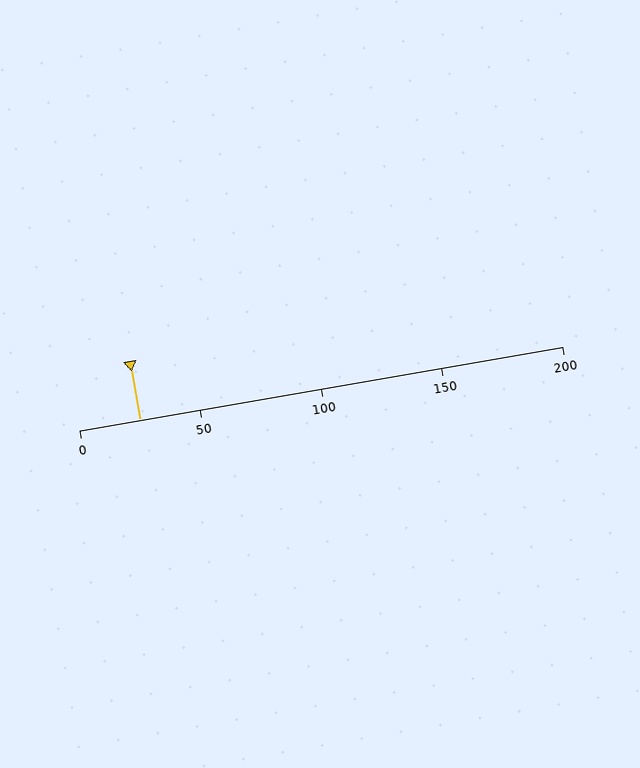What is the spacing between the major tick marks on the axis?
The major ticks are spaced 50 apart.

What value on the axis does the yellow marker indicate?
The marker indicates approximately 25.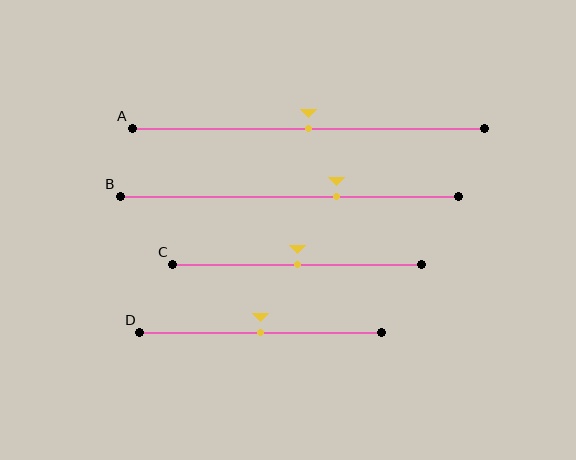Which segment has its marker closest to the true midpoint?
Segment A has its marker closest to the true midpoint.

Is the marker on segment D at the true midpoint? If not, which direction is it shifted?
Yes, the marker on segment D is at the true midpoint.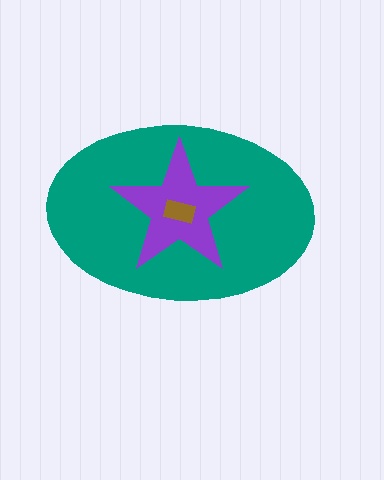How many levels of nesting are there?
3.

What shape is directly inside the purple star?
The brown rectangle.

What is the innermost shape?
The brown rectangle.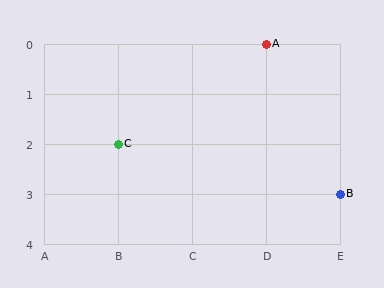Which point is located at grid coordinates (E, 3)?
Point B is at (E, 3).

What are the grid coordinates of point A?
Point A is at grid coordinates (D, 0).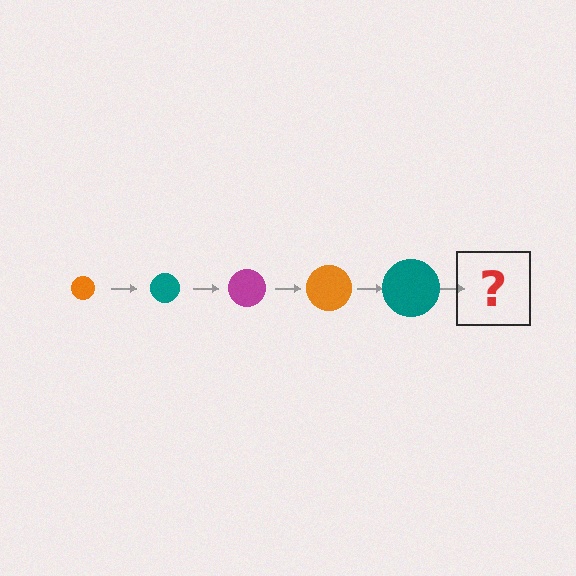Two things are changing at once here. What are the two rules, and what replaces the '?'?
The two rules are that the circle grows larger each step and the color cycles through orange, teal, and magenta. The '?' should be a magenta circle, larger than the previous one.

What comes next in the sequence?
The next element should be a magenta circle, larger than the previous one.